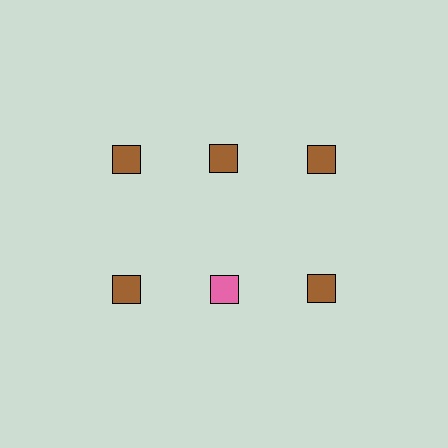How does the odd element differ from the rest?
It has a different color: pink instead of brown.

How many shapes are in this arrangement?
There are 6 shapes arranged in a grid pattern.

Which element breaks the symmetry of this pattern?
The pink square in the second row, second from left column breaks the symmetry. All other shapes are brown squares.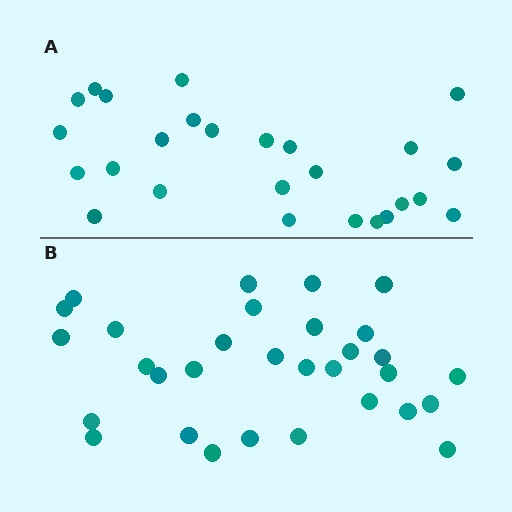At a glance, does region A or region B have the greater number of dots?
Region B (the bottom region) has more dots.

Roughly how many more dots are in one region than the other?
Region B has about 5 more dots than region A.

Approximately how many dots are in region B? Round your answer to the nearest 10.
About 30 dots. (The exact count is 31, which rounds to 30.)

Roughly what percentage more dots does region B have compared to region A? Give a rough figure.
About 20% more.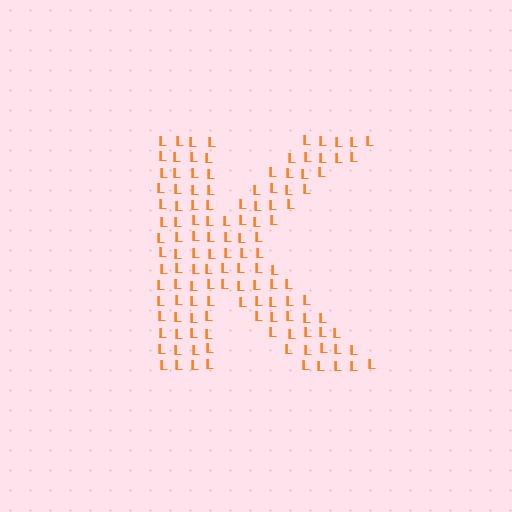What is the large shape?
The large shape is the letter K.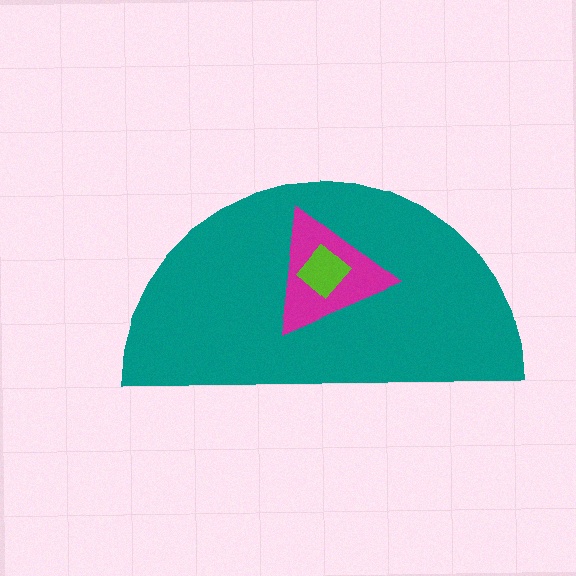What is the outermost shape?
The teal semicircle.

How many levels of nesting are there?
3.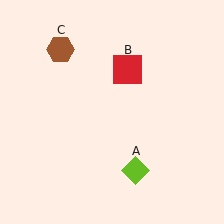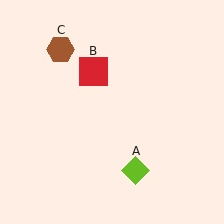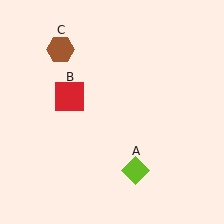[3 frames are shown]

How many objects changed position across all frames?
1 object changed position: red square (object B).